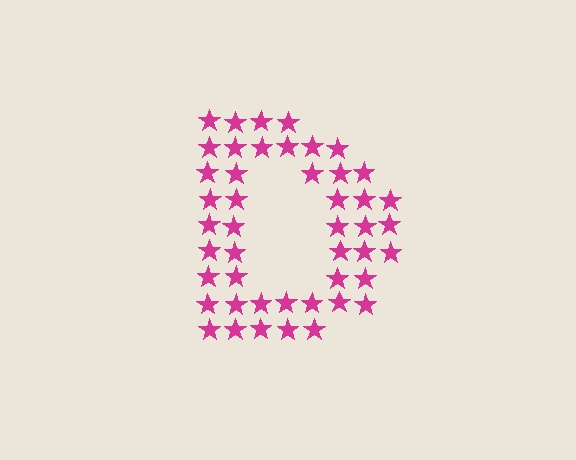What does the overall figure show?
The overall figure shows the letter D.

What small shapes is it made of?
It is made of small stars.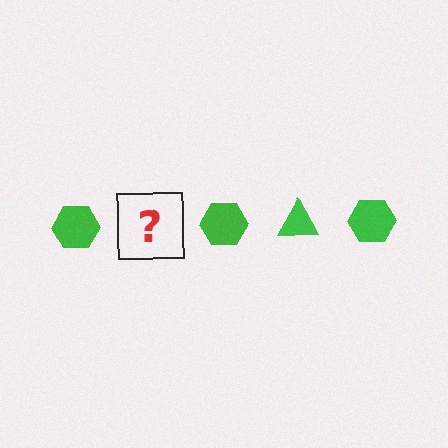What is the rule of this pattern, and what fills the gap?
The rule is that the pattern cycles through hexagon, triangle shapes in green. The gap should be filled with a green triangle.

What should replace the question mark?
The question mark should be replaced with a green triangle.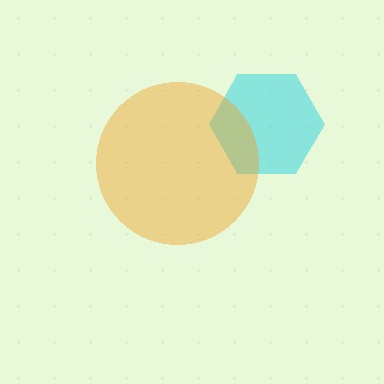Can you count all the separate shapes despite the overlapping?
Yes, there are 2 separate shapes.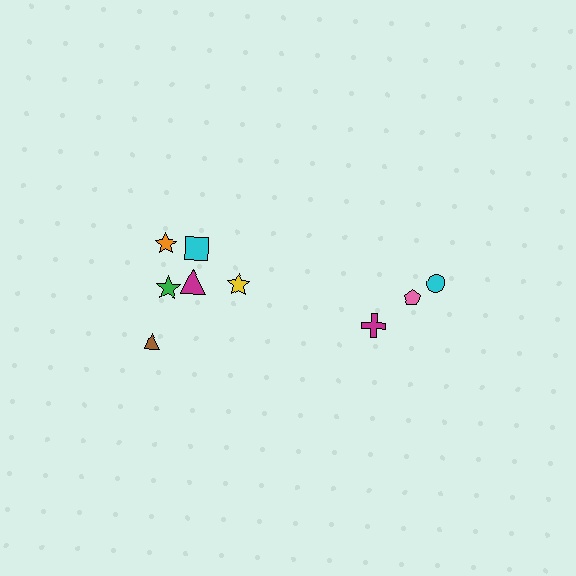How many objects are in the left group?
There are 6 objects.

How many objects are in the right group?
There are 3 objects.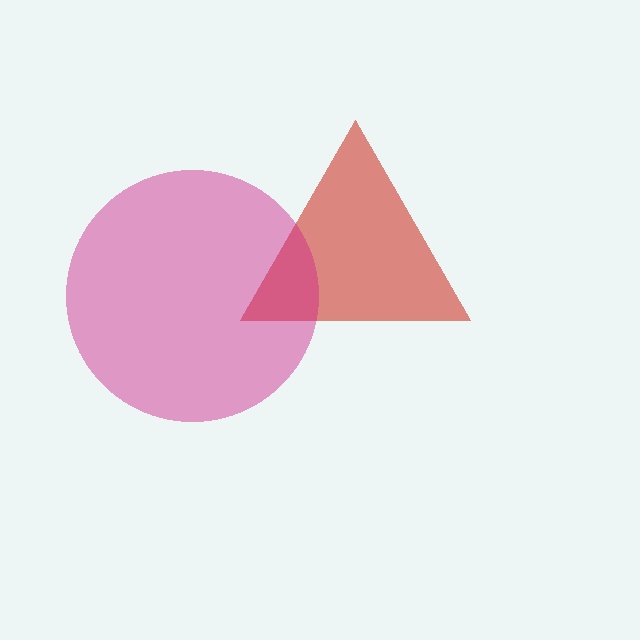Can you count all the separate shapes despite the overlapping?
Yes, there are 2 separate shapes.